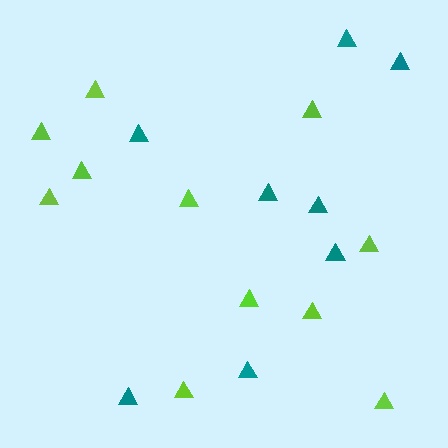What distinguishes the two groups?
There are 2 groups: one group of lime triangles (11) and one group of teal triangles (8).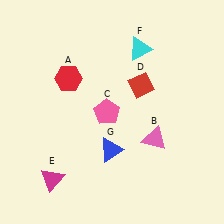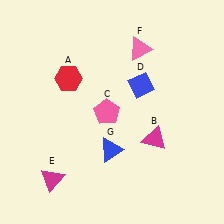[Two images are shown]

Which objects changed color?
B changed from pink to magenta. D changed from red to blue. F changed from cyan to pink.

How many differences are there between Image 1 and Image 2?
There are 3 differences between the two images.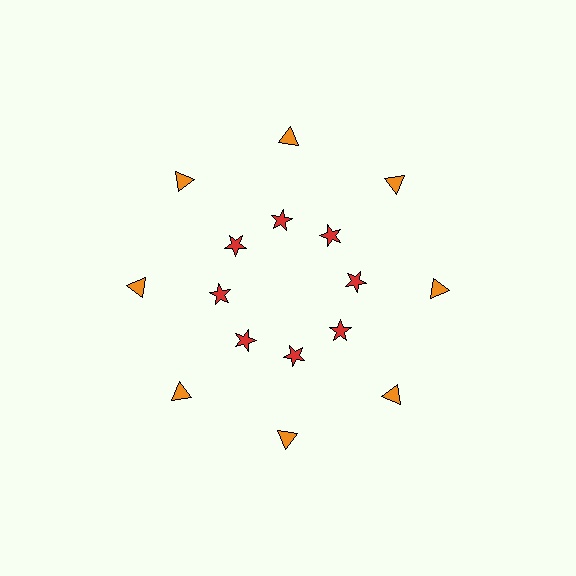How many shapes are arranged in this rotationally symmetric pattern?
There are 16 shapes, arranged in 8 groups of 2.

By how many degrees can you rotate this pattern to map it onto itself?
The pattern maps onto itself every 45 degrees of rotation.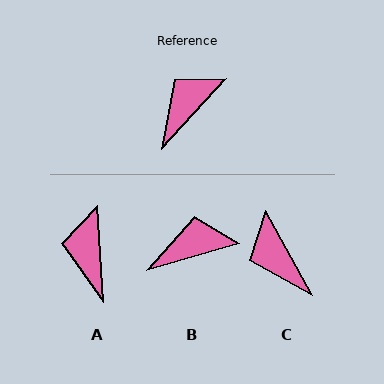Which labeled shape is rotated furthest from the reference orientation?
C, about 71 degrees away.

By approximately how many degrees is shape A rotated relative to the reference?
Approximately 46 degrees counter-clockwise.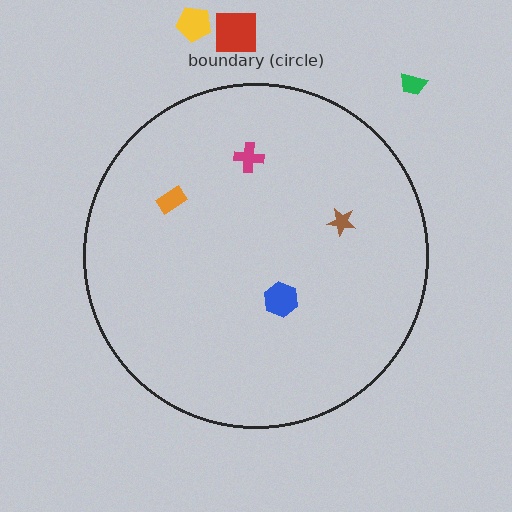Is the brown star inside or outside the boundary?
Inside.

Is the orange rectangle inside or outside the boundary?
Inside.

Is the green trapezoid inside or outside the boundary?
Outside.